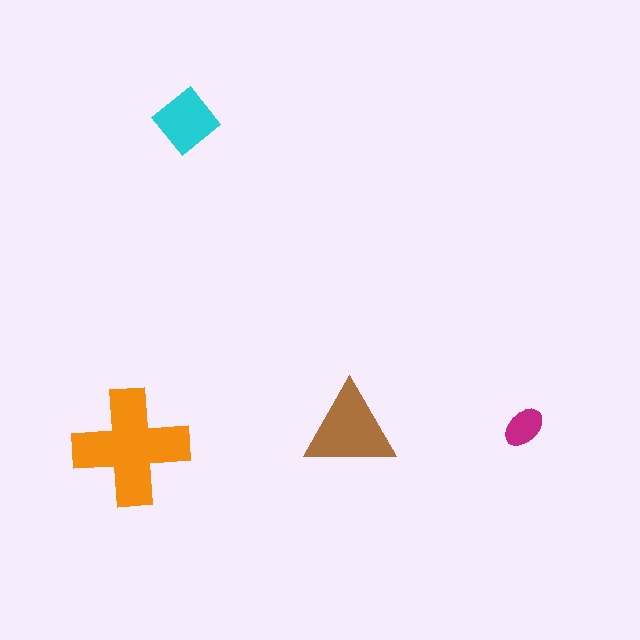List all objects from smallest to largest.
The magenta ellipse, the cyan diamond, the brown triangle, the orange cross.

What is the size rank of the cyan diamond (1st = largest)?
3rd.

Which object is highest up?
The cyan diamond is topmost.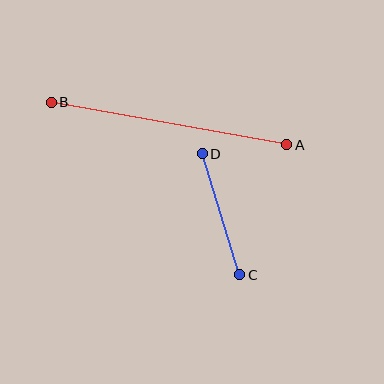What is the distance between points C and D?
The distance is approximately 127 pixels.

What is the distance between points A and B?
The distance is approximately 239 pixels.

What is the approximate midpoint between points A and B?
The midpoint is at approximately (169, 124) pixels.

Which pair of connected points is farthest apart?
Points A and B are farthest apart.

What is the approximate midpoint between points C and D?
The midpoint is at approximately (221, 214) pixels.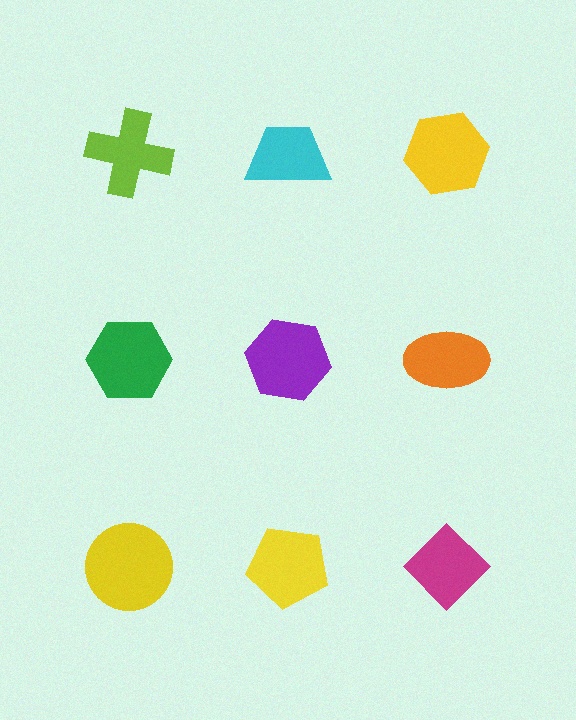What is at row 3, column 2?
A yellow pentagon.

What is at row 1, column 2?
A cyan trapezoid.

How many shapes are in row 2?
3 shapes.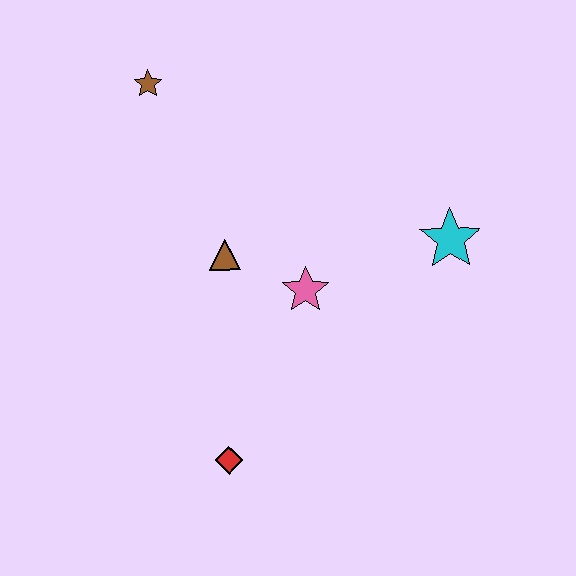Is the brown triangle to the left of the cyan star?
Yes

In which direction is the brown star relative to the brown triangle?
The brown star is above the brown triangle.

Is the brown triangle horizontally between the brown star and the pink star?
Yes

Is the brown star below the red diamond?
No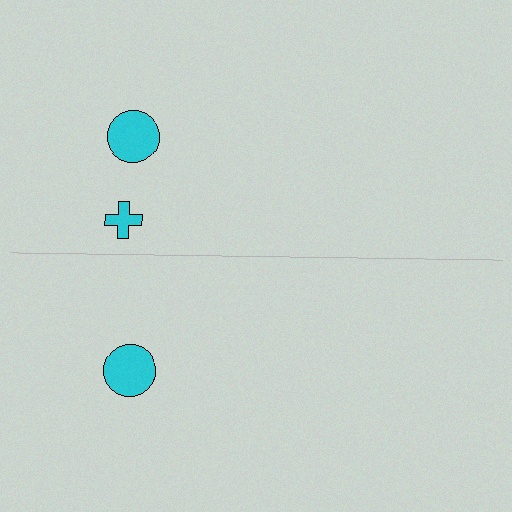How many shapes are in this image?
There are 3 shapes in this image.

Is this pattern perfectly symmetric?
No, the pattern is not perfectly symmetric. A cyan cross is missing from the bottom side.